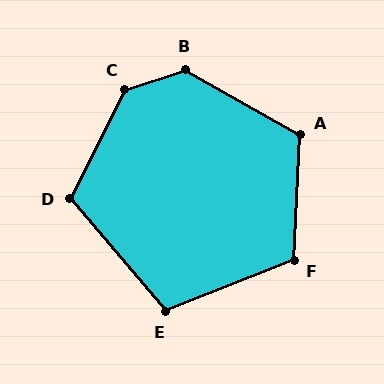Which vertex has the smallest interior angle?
E, at approximately 108 degrees.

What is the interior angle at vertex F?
Approximately 115 degrees (obtuse).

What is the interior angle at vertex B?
Approximately 132 degrees (obtuse).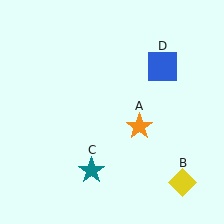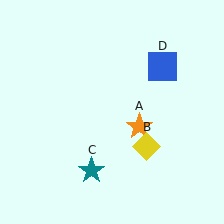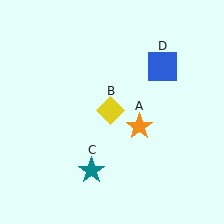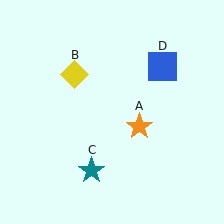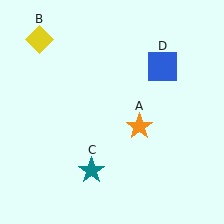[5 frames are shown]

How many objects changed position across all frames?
1 object changed position: yellow diamond (object B).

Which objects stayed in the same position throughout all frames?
Orange star (object A) and teal star (object C) and blue square (object D) remained stationary.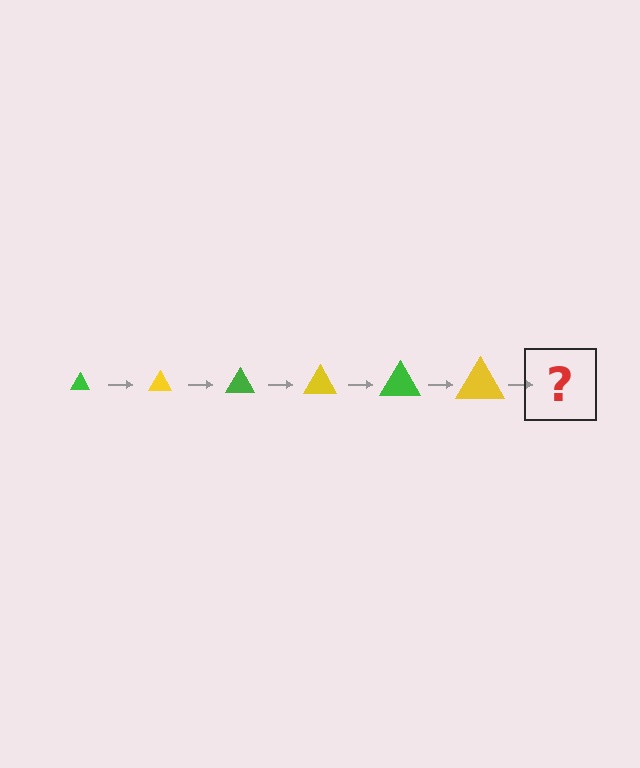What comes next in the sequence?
The next element should be a green triangle, larger than the previous one.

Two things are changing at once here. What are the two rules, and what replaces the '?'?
The two rules are that the triangle grows larger each step and the color cycles through green and yellow. The '?' should be a green triangle, larger than the previous one.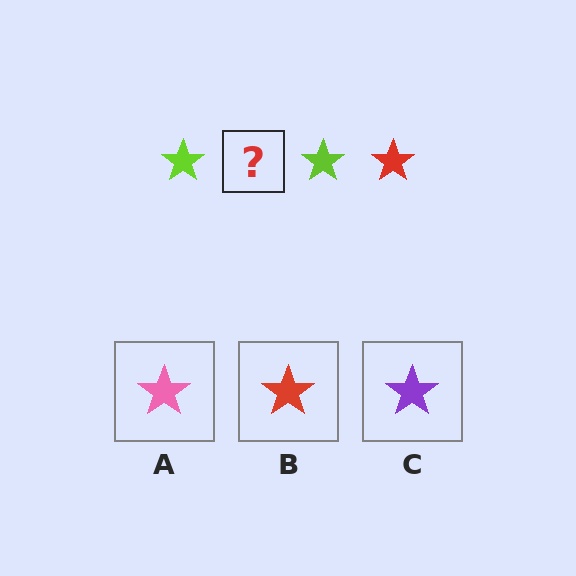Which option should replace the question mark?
Option B.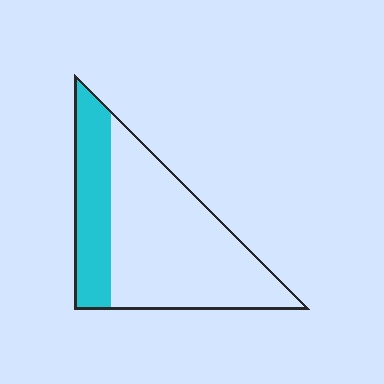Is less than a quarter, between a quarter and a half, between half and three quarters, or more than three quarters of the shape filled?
Between a quarter and a half.